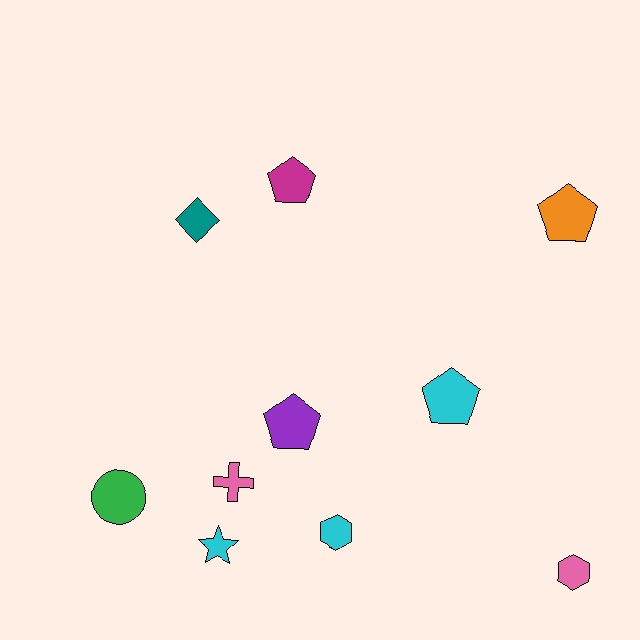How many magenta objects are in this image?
There is 1 magenta object.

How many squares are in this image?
There are no squares.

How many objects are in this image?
There are 10 objects.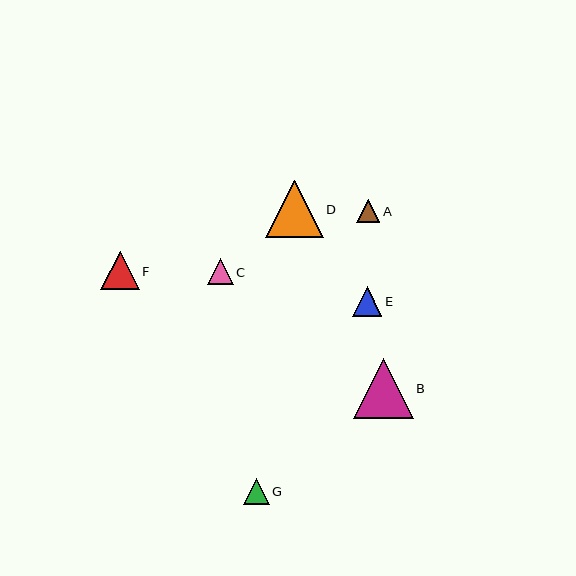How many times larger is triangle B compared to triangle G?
Triangle B is approximately 2.3 times the size of triangle G.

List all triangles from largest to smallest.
From largest to smallest: B, D, F, E, C, G, A.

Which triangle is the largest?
Triangle B is the largest with a size of approximately 60 pixels.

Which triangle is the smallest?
Triangle A is the smallest with a size of approximately 23 pixels.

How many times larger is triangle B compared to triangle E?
Triangle B is approximately 2.0 times the size of triangle E.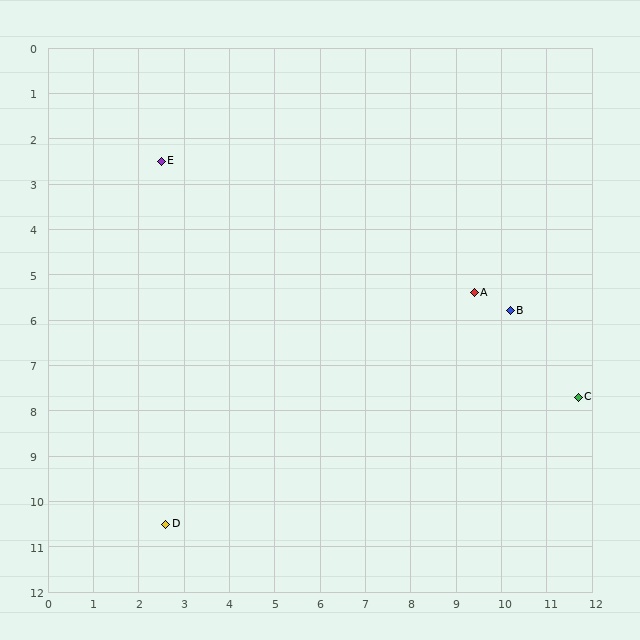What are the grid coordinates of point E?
Point E is at approximately (2.5, 2.5).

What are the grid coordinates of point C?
Point C is at approximately (11.7, 7.7).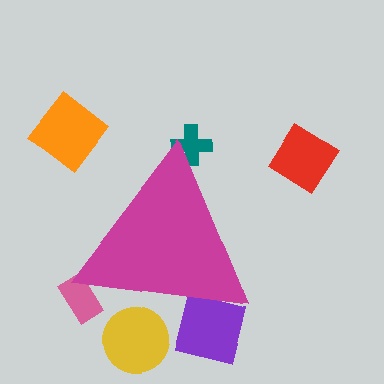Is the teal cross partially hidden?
Yes, the teal cross is partially hidden behind the magenta triangle.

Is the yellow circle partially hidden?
Yes, the yellow circle is partially hidden behind the magenta triangle.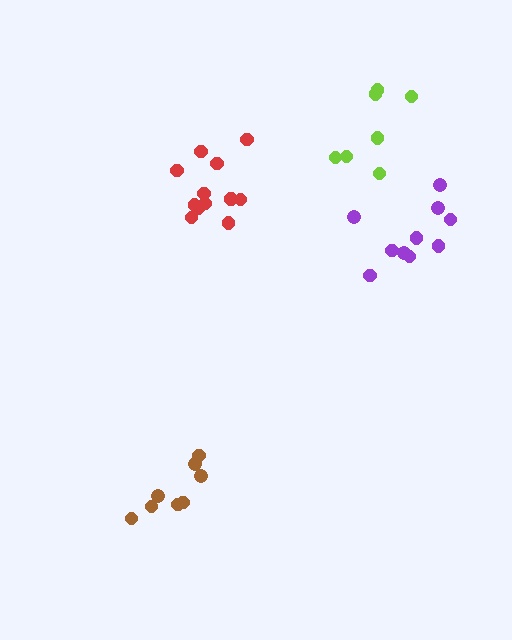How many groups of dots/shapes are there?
There are 4 groups.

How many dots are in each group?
Group 1: 7 dots, Group 2: 8 dots, Group 3: 13 dots, Group 4: 10 dots (38 total).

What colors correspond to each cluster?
The clusters are colored: lime, brown, red, purple.